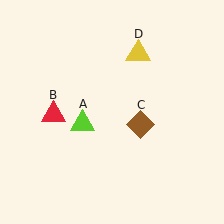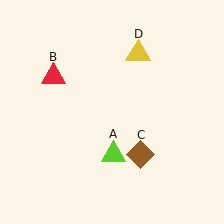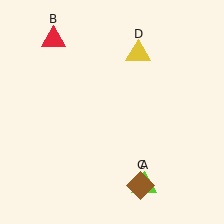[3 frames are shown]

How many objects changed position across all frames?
3 objects changed position: lime triangle (object A), red triangle (object B), brown diamond (object C).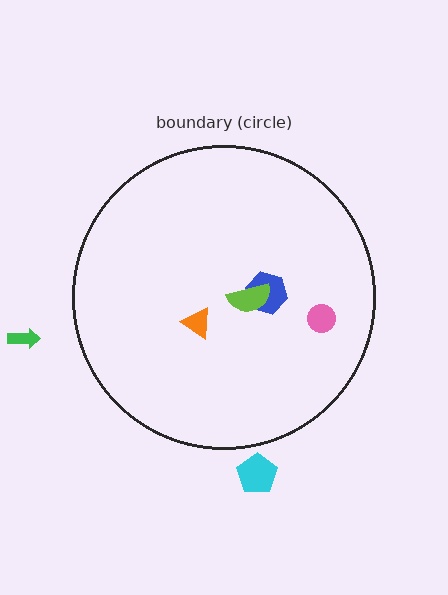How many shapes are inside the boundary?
4 inside, 2 outside.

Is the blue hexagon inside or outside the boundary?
Inside.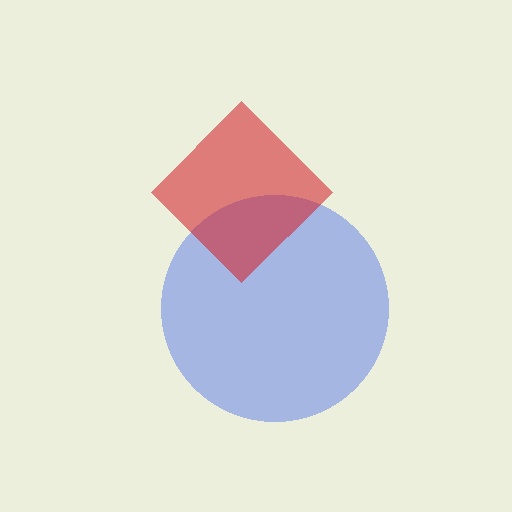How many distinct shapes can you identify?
There are 2 distinct shapes: a blue circle, a red diamond.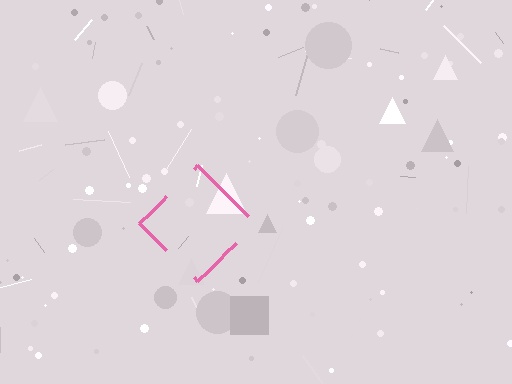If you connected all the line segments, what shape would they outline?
They would outline a diamond.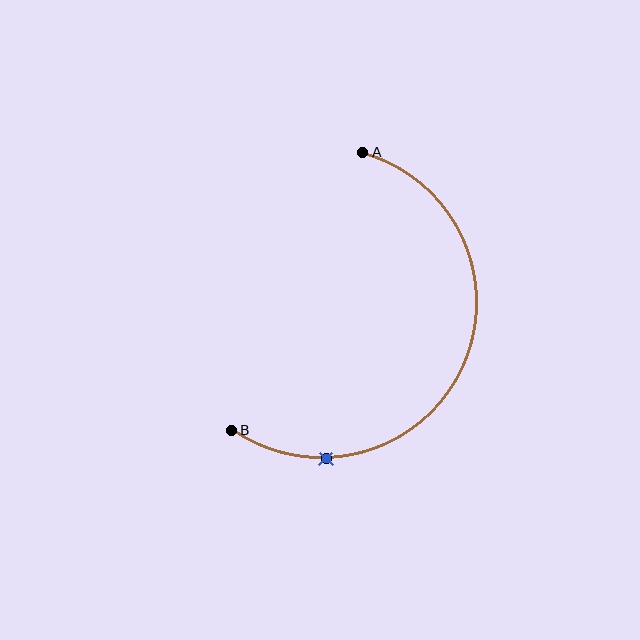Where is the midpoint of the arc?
The arc midpoint is the point on the curve farthest from the straight line joining A and B. It sits to the right of that line.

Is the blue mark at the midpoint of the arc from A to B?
No. The blue mark lies on the arc but is closer to endpoint B. The arc midpoint would be at the point on the curve equidistant along the arc from both A and B.